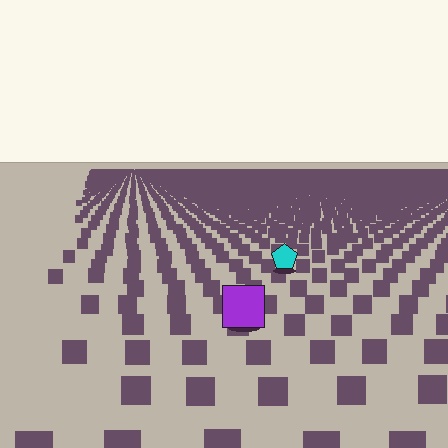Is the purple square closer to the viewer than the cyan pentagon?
Yes. The purple square is closer — you can tell from the texture gradient: the ground texture is coarser near it.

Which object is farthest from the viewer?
The cyan pentagon is farthest from the viewer. It appears smaller and the ground texture around it is denser.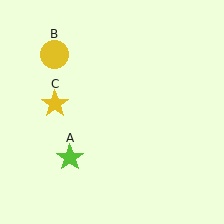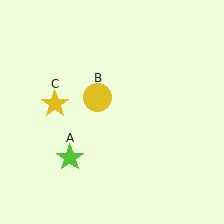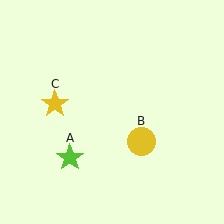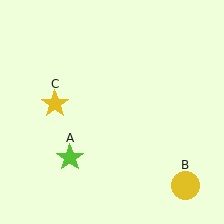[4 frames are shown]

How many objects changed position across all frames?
1 object changed position: yellow circle (object B).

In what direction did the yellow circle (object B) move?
The yellow circle (object B) moved down and to the right.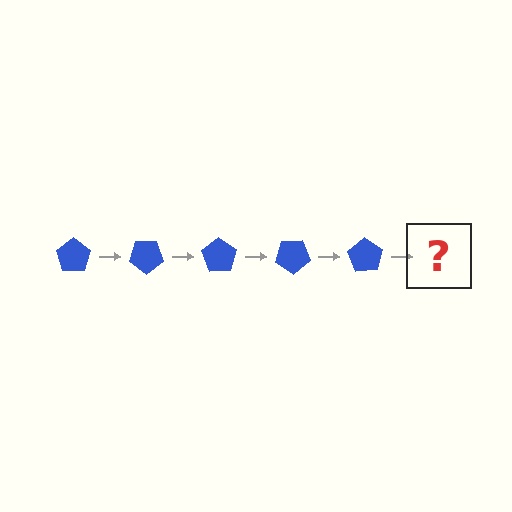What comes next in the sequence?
The next element should be a blue pentagon rotated 175 degrees.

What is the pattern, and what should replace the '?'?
The pattern is that the pentagon rotates 35 degrees each step. The '?' should be a blue pentagon rotated 175 degrees.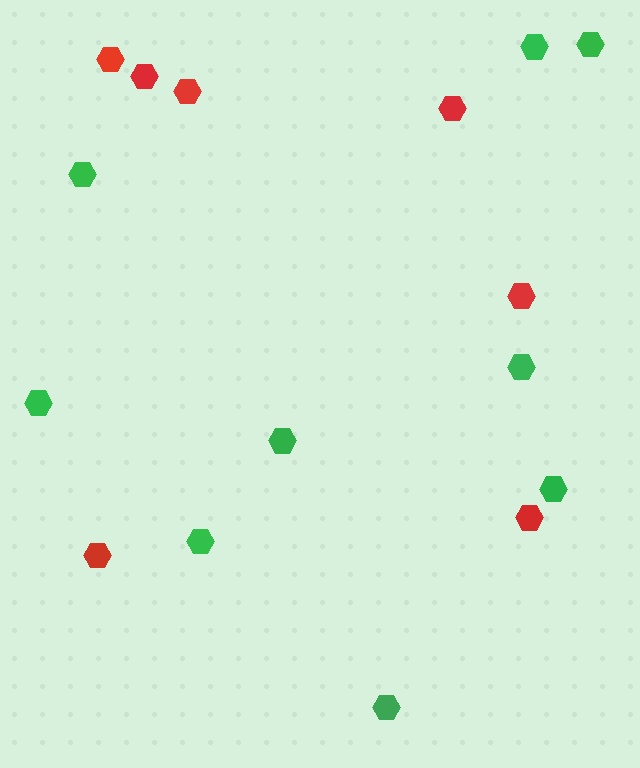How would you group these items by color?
There are 2 groups: one group of red hexagons (7) and one group of green hexagons (9).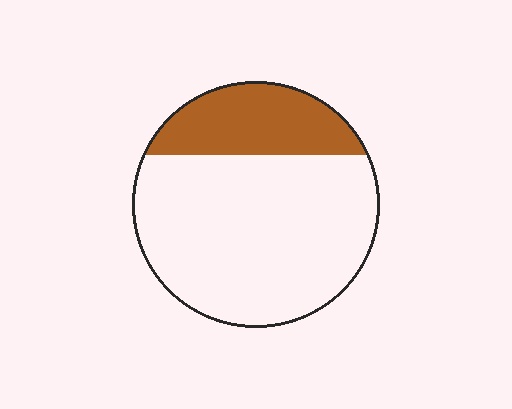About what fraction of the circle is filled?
About one quarter (1/4).